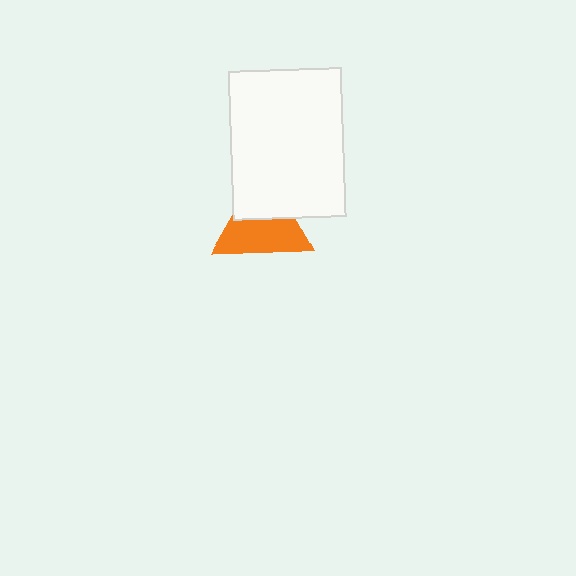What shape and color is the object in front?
The object in front is a white rectangle.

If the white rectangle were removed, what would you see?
You would see the complete orange triangle.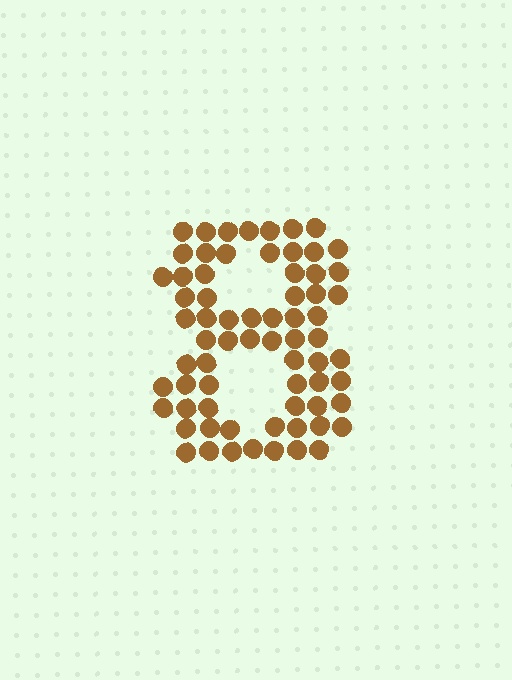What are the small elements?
The small elements are circles.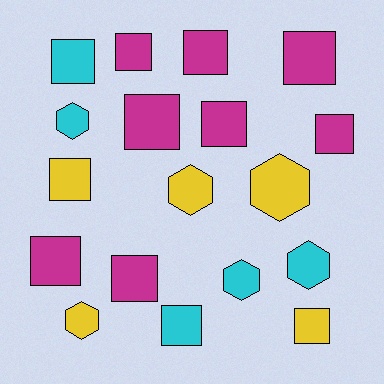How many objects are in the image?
There are 18 objects.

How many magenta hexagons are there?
There are no magenta hexagons.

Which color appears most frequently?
Magenta, with 8 objects.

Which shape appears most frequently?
Square, with 12 objects.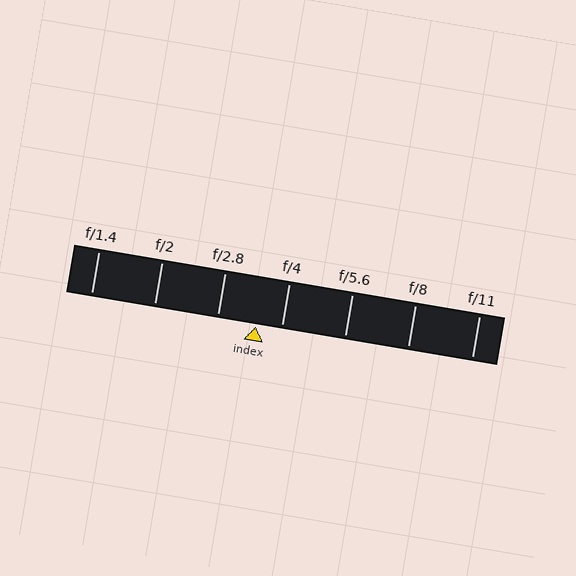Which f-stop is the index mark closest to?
The index mark is closest to f/4.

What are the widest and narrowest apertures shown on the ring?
The widest aperture shown is f/1.4 and the narrowest is f/11.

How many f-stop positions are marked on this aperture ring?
There are 7 f-stop positions marked.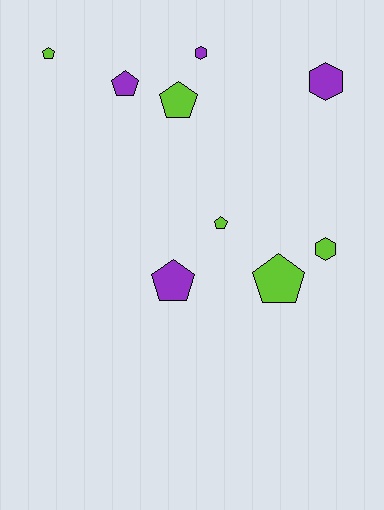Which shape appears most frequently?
Pentagon, with 6 objects.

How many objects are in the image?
There are 9 objects.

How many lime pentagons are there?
There are 4 lime pentagons.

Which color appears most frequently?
Lime, with 5 objects.